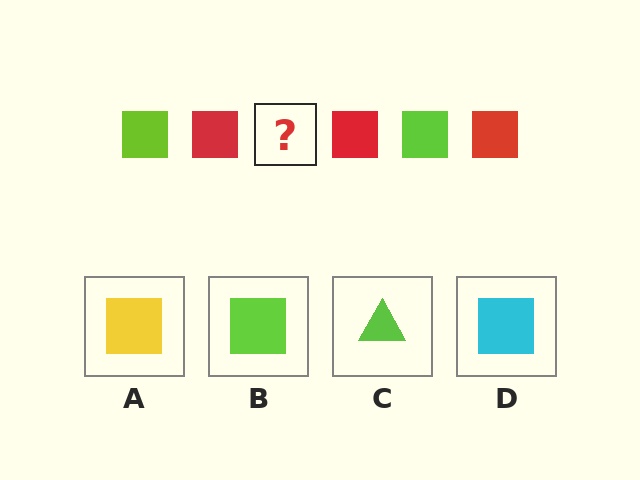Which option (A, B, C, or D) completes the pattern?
B.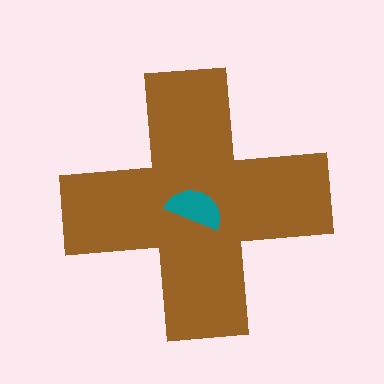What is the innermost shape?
The teal semicircle.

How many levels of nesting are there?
2.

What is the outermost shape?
The brown cross.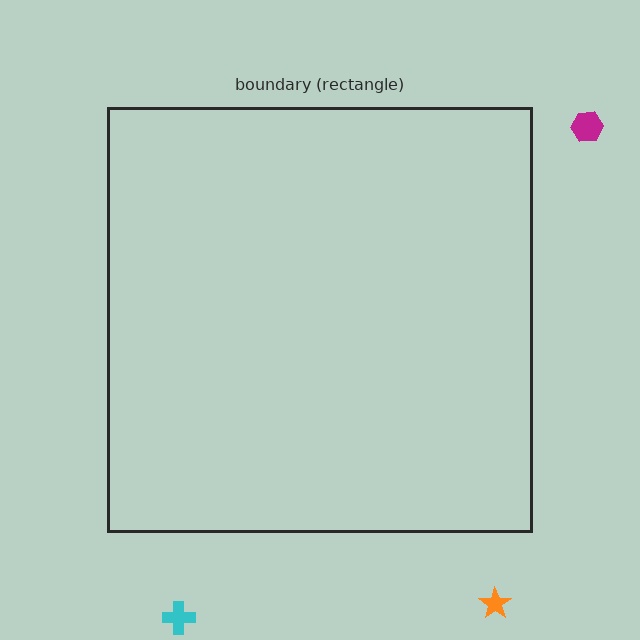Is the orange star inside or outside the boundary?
Outside.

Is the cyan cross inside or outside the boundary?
Outside.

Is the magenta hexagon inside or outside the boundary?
Outside.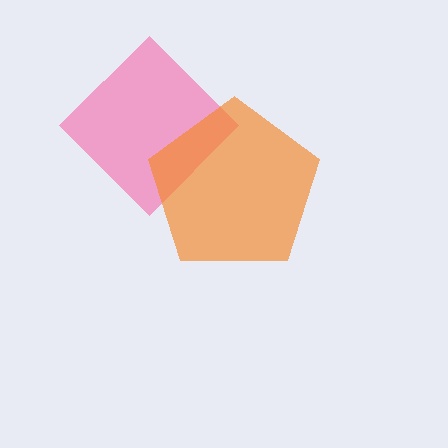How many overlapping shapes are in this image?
There are 2 overlapping shapes in the image.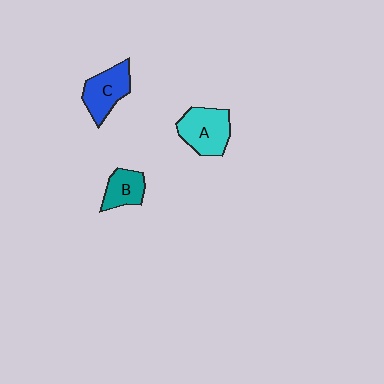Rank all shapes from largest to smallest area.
From largest to smallest: A (cyan), C (blue), B (teal).